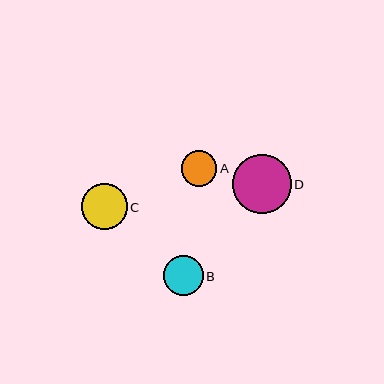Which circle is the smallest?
Circle A is the smallest with a size of approximately 35 pixels.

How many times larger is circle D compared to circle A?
Circle D is approximately 1.7 times the size of circle A.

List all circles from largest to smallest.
From largest to smallest: D, C, B, A.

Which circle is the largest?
Circle D is the largest with a size of approximately 59 pixels.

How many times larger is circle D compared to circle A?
Circle D is approximately 1.7 times the size of circle A.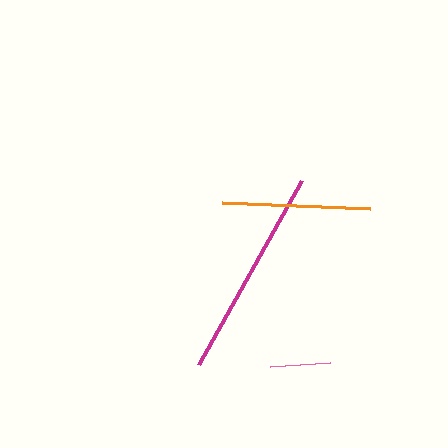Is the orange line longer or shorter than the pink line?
The orange line is longer than the pink line.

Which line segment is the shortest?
The pink line is the shortest at approximately 60 pixels.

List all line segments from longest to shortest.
From longest to shortest: magenta, orange, pink.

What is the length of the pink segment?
The pink segment is approximately 60 pixels long.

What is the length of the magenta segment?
The magenta segment is approximately 210 pixels long.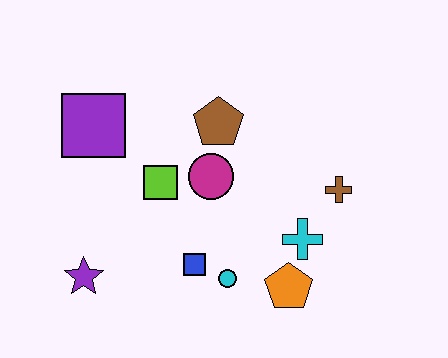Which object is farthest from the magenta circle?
The purple star is farthest from the magenta circle.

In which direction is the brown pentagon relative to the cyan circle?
The brown pentagon is above the cyan circle.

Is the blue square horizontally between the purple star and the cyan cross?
Yes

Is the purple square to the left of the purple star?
No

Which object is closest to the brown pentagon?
The magenta circle is closest to the brown pentagon.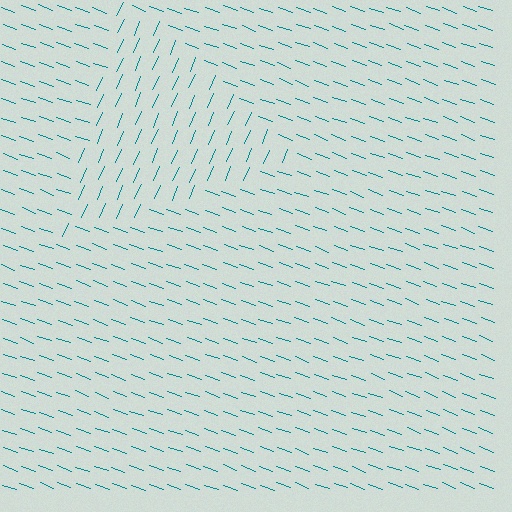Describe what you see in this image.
The image is filled with small teal line segments. A triangle region in the image has lines oriented differently from the surrounding lines, creating a visible texture boundary.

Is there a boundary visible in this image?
Yes, there is a texture boundary formed by a change in line orientation.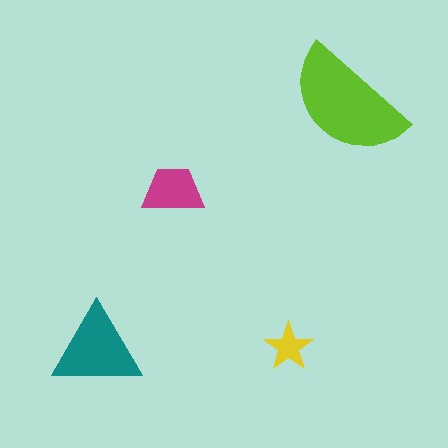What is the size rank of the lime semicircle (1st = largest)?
1st.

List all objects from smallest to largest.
The yellow star, the magenta trapezoid, the teal triangle, the lime semicircle.